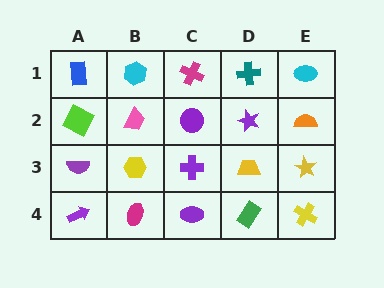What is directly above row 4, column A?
A purple semicircle.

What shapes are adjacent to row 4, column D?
A yellow trapezoid (row 3, column D), a purple ellipse (row 4, column C), a yellow cross (row 4, column E).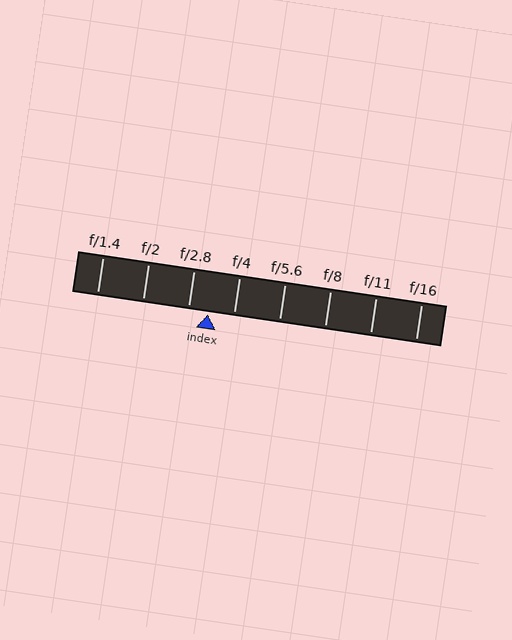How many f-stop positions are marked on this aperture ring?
There are 8 f-stop positions marked.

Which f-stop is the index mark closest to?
The index mark is closest to f/2.8.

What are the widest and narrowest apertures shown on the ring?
The widest aperture shown is f/1.4 and the narrowest is f/16.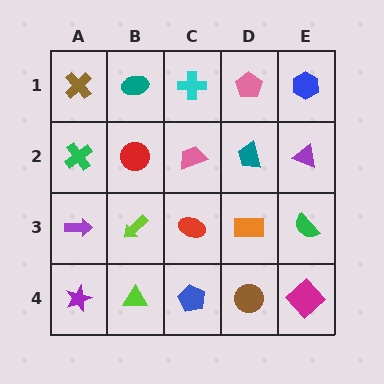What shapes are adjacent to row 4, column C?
A red ellipse (row 3, column C), a lime triangle (row 4, column B), a brown circle (row 4, column D).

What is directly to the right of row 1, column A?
A teal ellipse.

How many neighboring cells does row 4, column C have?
3.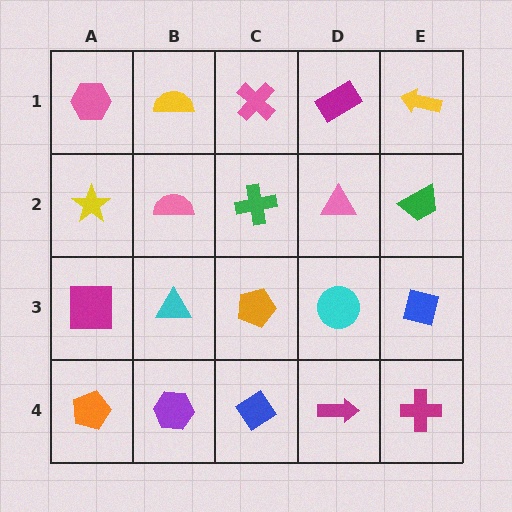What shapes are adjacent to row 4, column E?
A blue square (row 3, column E), a magenta arrow (row 4, column D).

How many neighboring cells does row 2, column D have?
4.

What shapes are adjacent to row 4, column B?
A cyan triangle (row 3, column B), an orange pentagon (row 4, column A), a blue diamond (row 4, column C).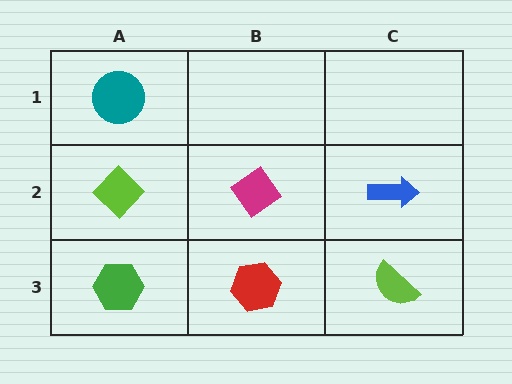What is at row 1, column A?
A teal circle.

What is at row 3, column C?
A lime semicircle.